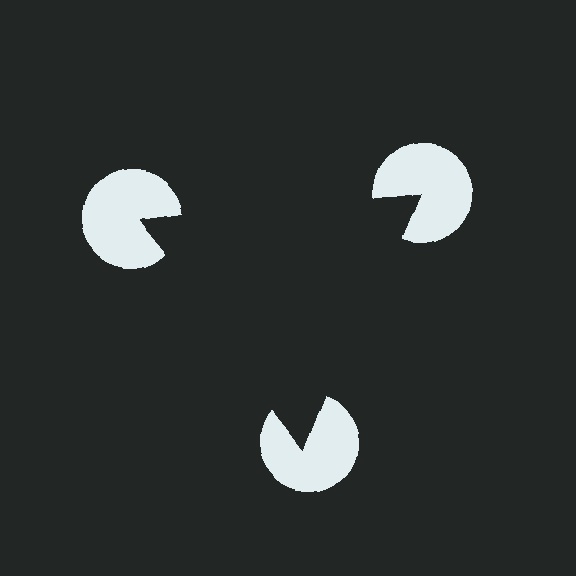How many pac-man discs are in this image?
There are 3 — one at each vertex of the illusory triangle.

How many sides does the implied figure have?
3 sides.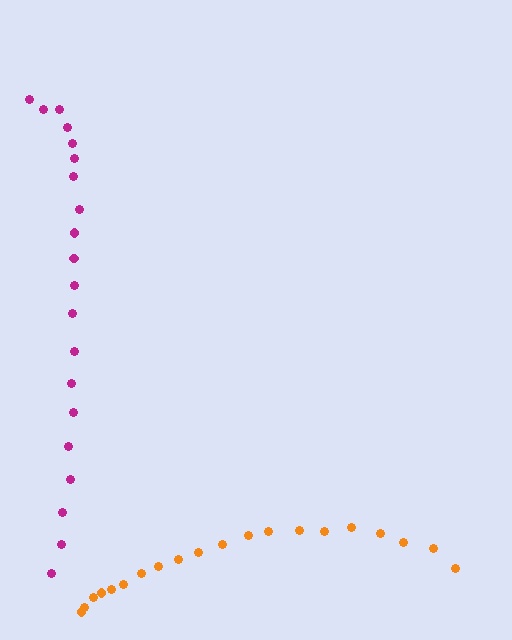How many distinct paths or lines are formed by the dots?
There are 2 distinct paths.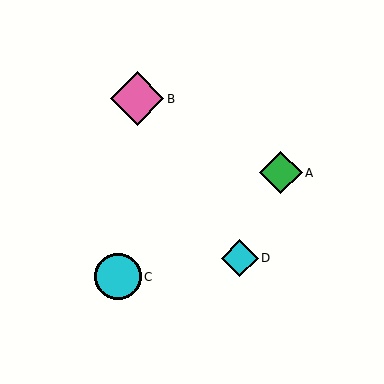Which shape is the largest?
The pink diamond (labeled B) is the largest.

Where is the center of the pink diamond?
The center of the pink diamond is at (137, 99).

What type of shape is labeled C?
Shape C is a cyan circle.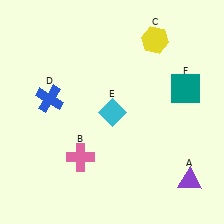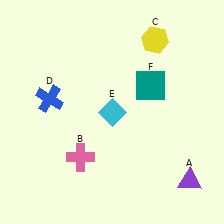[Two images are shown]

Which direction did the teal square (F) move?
The teal square (F) moved left.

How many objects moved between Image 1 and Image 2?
1 object moved between the two images.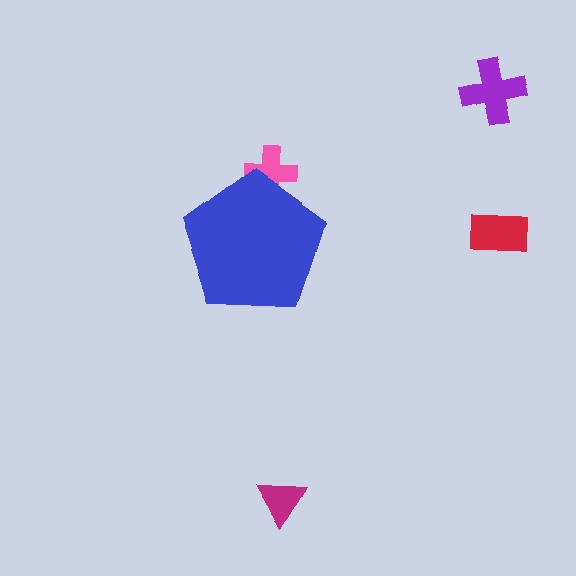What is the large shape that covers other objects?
A blue pentagon.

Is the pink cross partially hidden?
Yes, the pink cross is partially hidden behind the blue pentagon.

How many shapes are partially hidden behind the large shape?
1 shape is partially hidden.